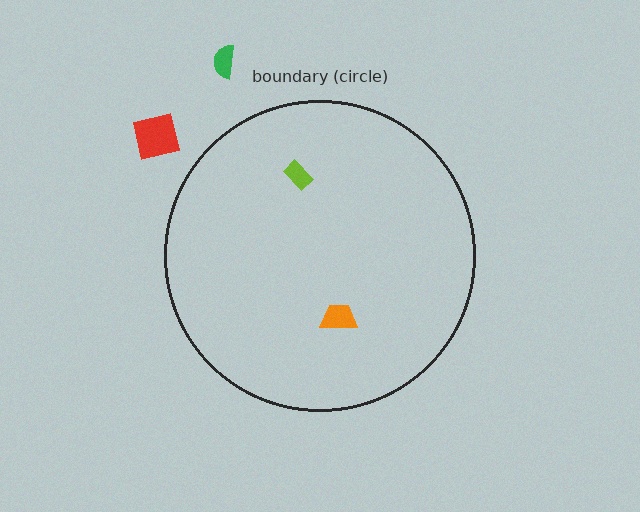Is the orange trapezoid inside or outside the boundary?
Inside.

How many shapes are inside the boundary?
2 inside, 2 outside.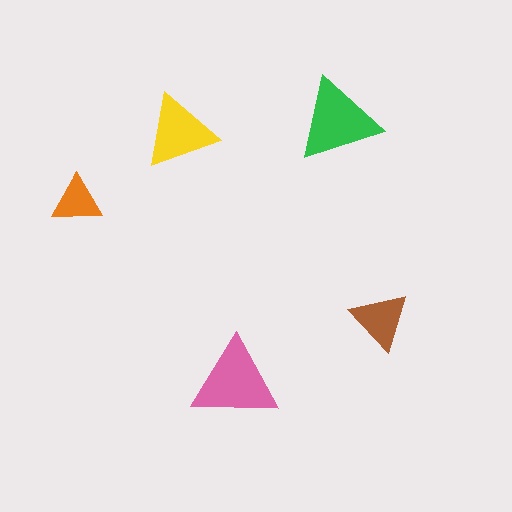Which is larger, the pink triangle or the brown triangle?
The pink one.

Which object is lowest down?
The pink triangle is bottommost.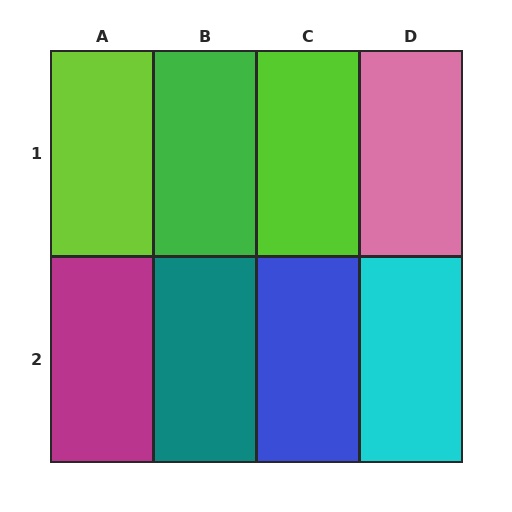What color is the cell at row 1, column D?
Pink.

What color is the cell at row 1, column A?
Lime.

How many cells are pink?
1 cell is pink.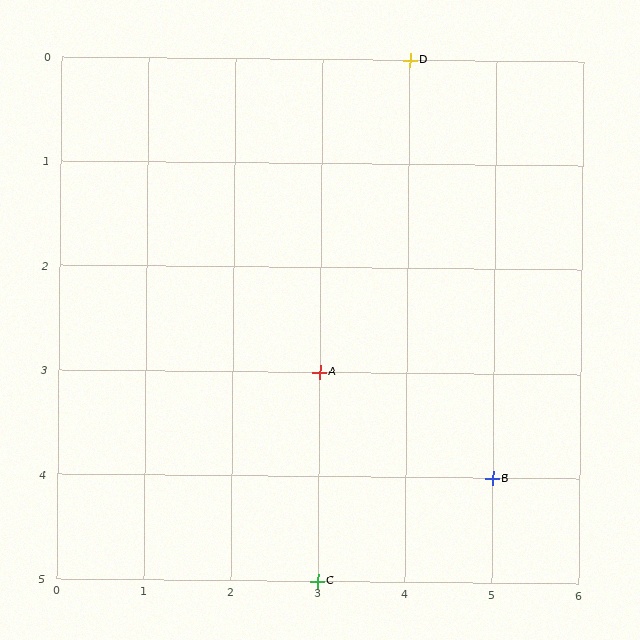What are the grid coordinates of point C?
Point C is at grid coordinates (3, 5).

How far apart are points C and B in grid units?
Points C and B are 2 columns and 1 row apart (about 2.2 grid units diagonally).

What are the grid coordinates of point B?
Point B is at grid coordinates (5, 4).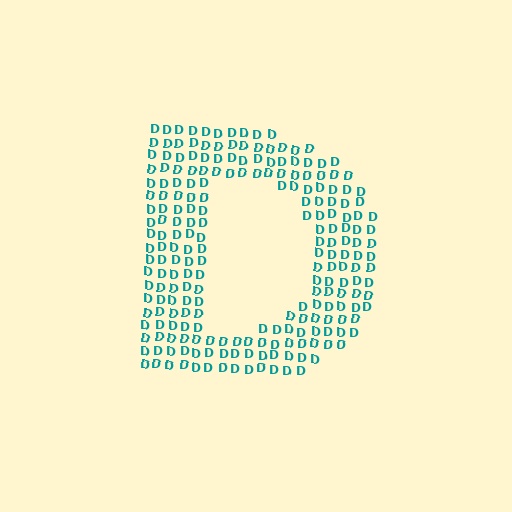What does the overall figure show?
The overall figure shows the letter D.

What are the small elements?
The small elements are letter D's.